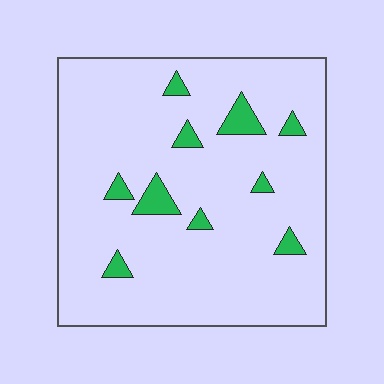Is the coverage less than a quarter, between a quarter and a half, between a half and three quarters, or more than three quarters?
Less than a quarter.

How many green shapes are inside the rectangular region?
10.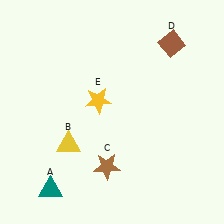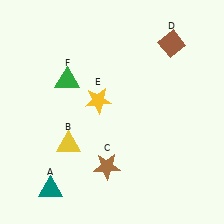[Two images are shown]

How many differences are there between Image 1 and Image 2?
There is 1 difference between the two images.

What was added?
A green triangle (F) was added in Image 2.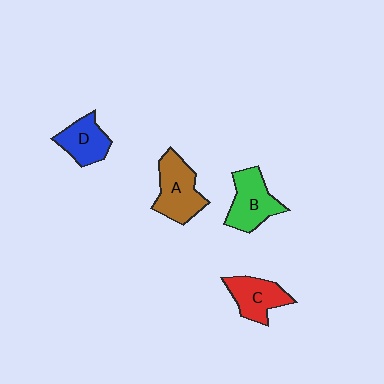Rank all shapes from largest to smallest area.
From largest to smallest: A (brown), B (green), C (red), D (blue).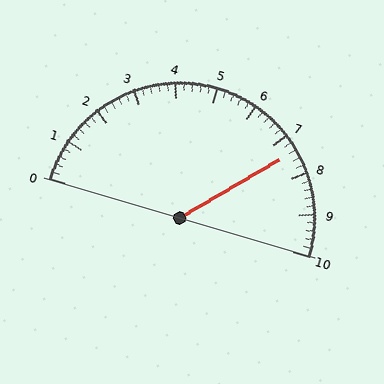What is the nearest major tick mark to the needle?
The nearest major tick mark is 7.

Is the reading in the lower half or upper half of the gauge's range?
The reading is in the upper half of the range (0 to 10).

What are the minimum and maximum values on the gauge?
The gauge ranges from 0 to 10.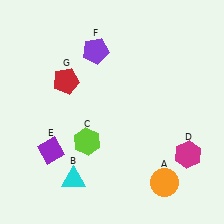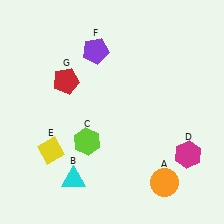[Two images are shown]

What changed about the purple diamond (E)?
In Image 1, E is purple. In Image 2, it changed to yellow.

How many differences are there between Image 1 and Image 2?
There is 1 difference between the two images.